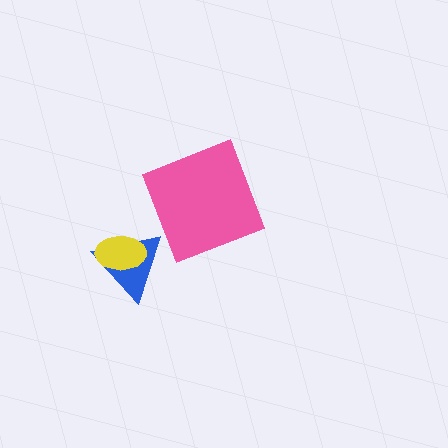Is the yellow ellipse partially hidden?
No, no other shape covers it.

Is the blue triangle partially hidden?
Yes, it is partially covered by another shape.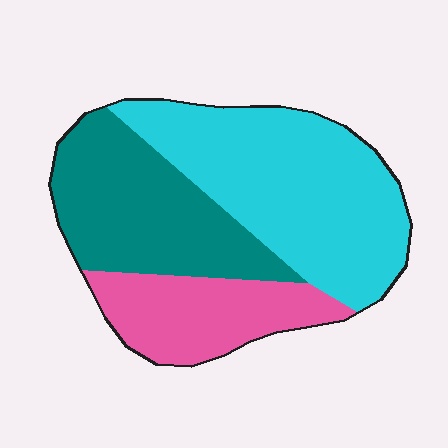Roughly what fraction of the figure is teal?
Teal covers 32% of the figure.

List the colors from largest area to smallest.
From largest to smallest: cyan, teal, pink.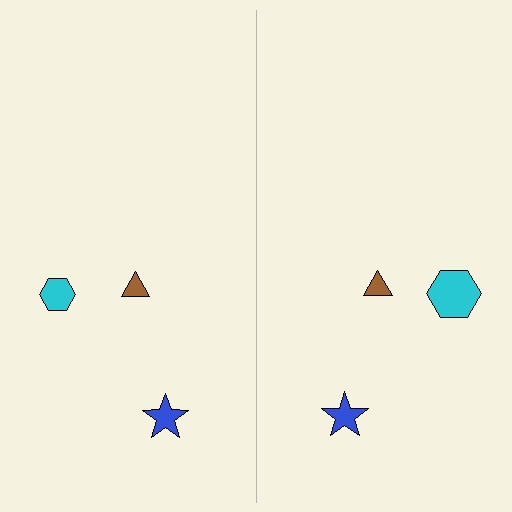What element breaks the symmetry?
The cyan hexagon on the right side has a different size than its mirror counterpart.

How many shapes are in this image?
There are 6 shapes in this image.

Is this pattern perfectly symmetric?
No, the pattern is not perfectly symmetric. The cyan hexagon on the right side has a different size than its mirror counterpart.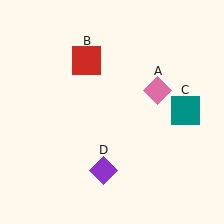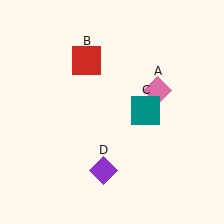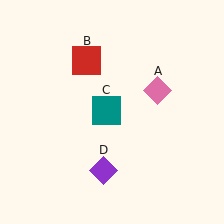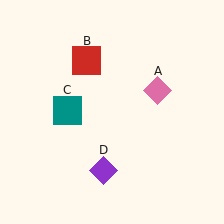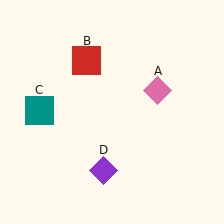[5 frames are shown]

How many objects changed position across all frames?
1 object changed position: teal square (object C).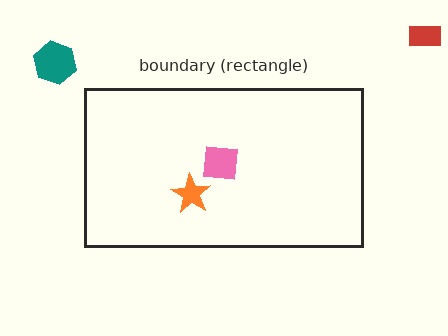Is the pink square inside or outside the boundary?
Inside.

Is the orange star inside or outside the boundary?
Inside.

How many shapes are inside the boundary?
2 inside, 2 outside.